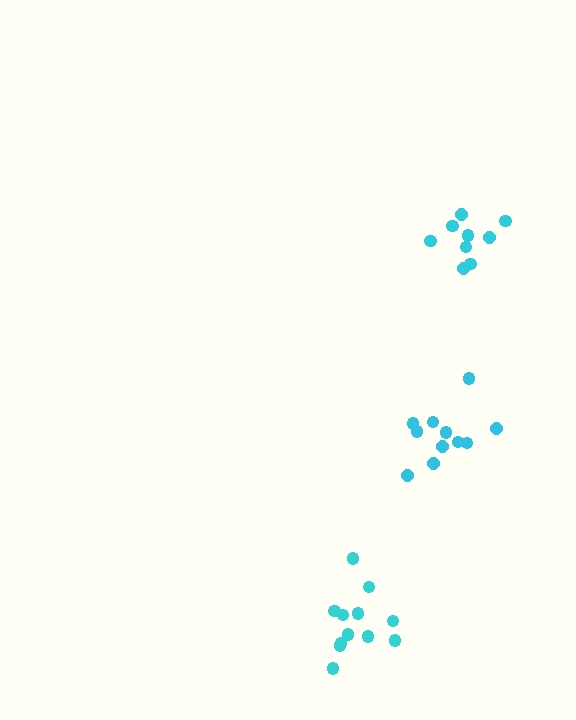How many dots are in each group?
Group 1: 11 dots, Group 2: 9 dots, Group 3: 12 dots (32 total).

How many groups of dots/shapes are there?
There are 3 groups.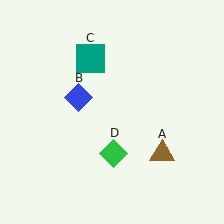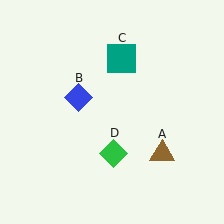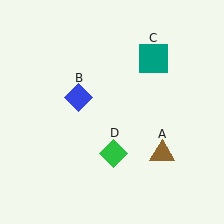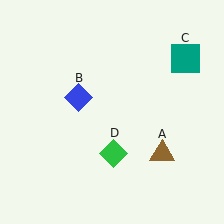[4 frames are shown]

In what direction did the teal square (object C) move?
The teal square (object C) moved right.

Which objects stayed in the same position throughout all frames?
Brown triangle (object A) and blue diamond (object B) and green diamond (object D) remained stationary.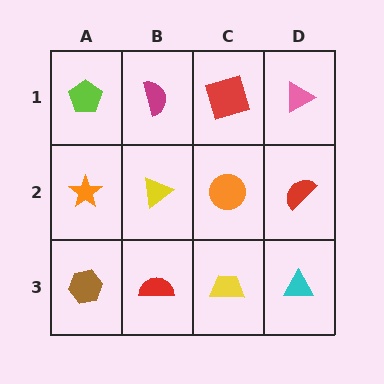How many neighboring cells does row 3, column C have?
3.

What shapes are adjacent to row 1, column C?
An orange circle (row 2, column C), a magenta semicircle (row 1, column B), a pink triangle (row 1, column D).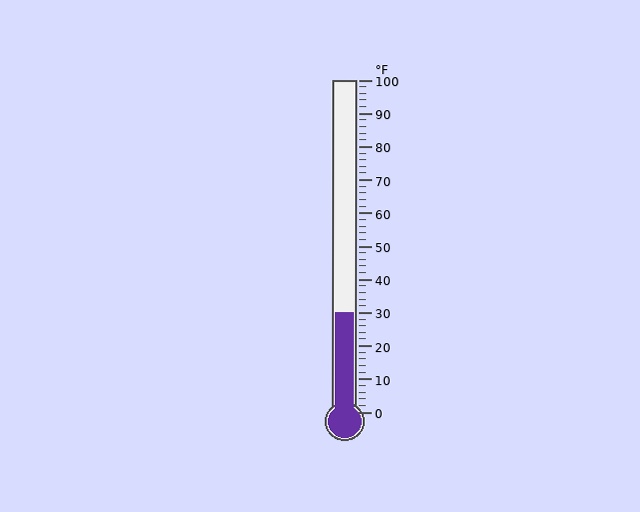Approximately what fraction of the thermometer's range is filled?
The thermometer is filled to approximately 30% of its range.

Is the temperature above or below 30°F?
The temperature is at 30°F.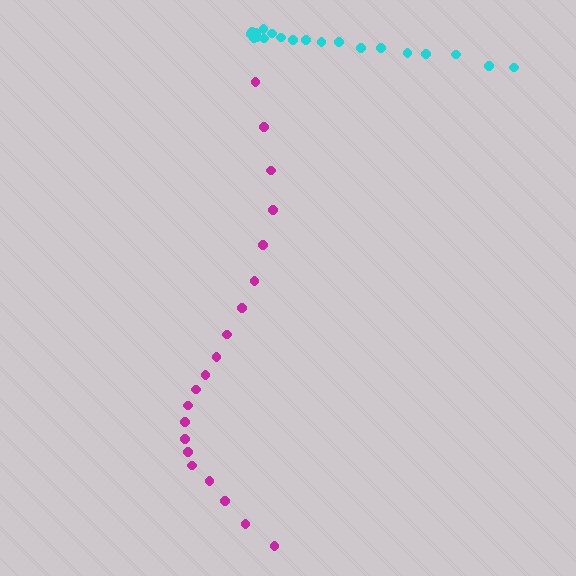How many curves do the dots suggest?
There are 2 distinct paths.